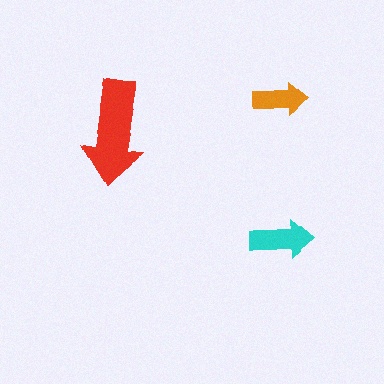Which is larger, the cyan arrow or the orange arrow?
The cyan one.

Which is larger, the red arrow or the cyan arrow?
The red one.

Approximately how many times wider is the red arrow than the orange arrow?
About 2 times wider.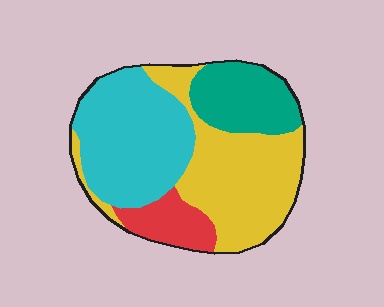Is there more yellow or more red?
Yellow.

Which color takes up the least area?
Red, at roughly 10%.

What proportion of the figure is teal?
Teal takes up about one sixth (1/6) of the figure.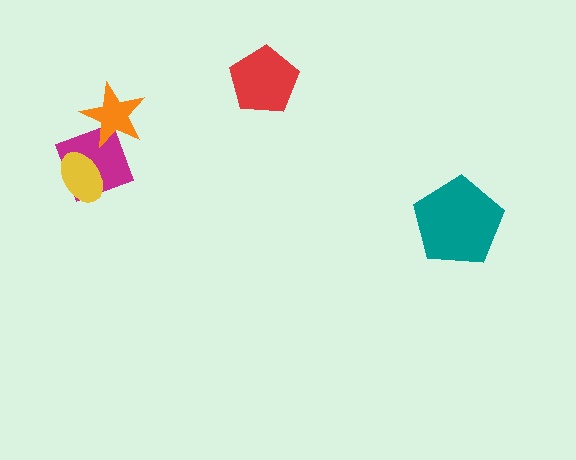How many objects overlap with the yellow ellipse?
1 object overlaps with the yellow ellipse.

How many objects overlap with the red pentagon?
0 objects overlap with the red pentagon.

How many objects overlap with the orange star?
1 object overlaps with the orange star.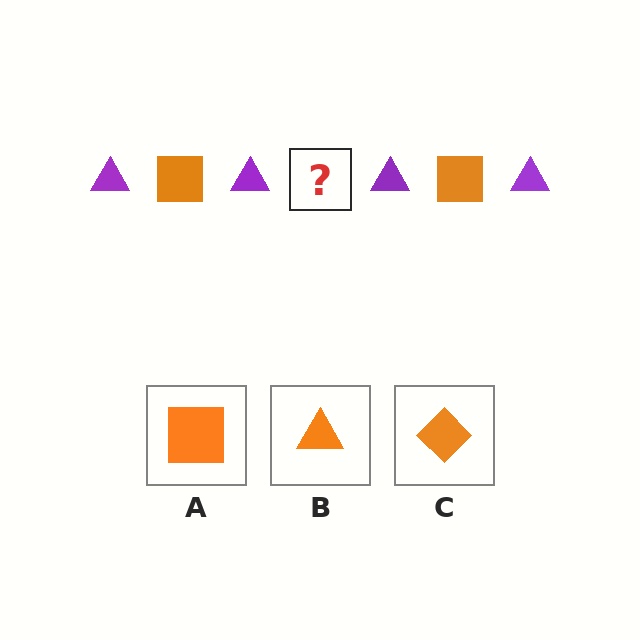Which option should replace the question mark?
Option A.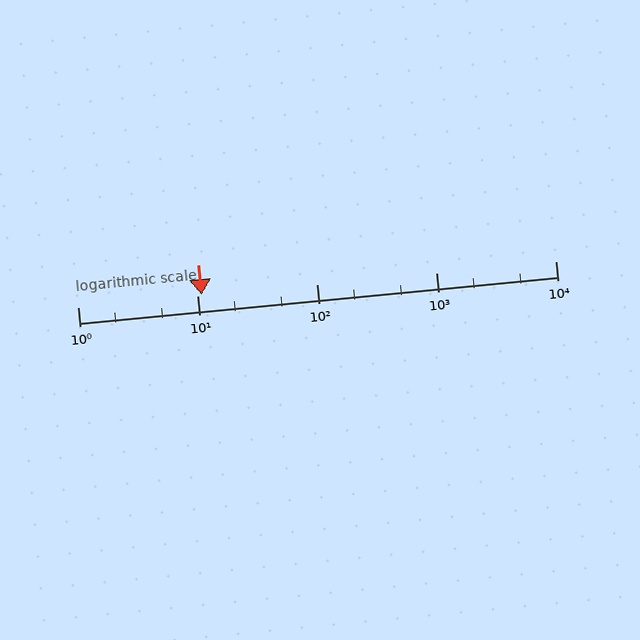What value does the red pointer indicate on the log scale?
The pointer indicates approximately 11.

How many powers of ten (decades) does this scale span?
The scale spans 4 decades, from 1 to 10000.